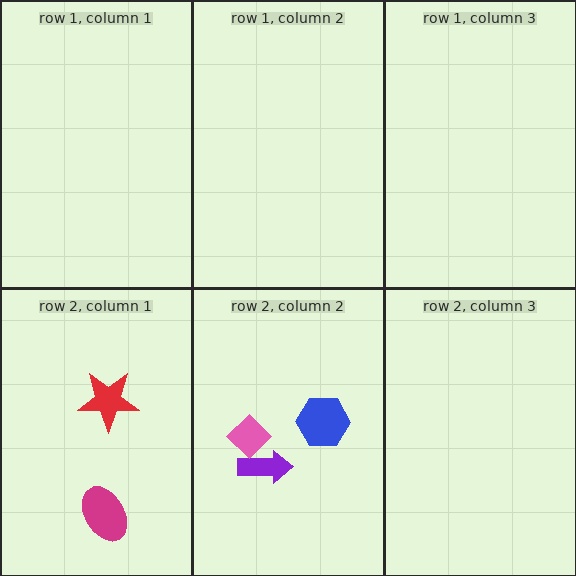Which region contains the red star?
The row 2, column 1 region.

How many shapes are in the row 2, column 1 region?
2.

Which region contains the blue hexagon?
The row 2, column 2 region.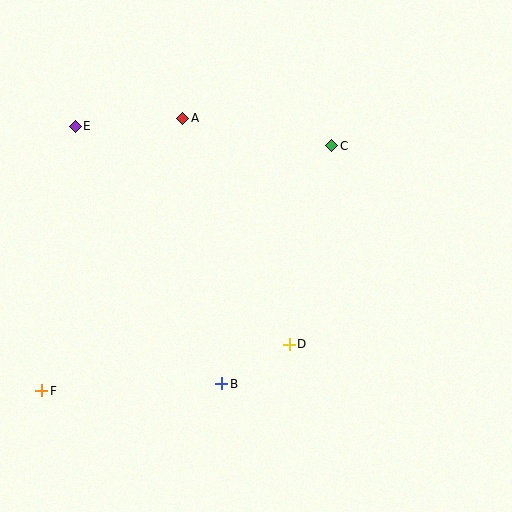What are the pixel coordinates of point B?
Point B is at (222, 384).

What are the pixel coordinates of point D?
Point D is at (289, 344).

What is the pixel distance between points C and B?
The distance between C and B is 263 pixels.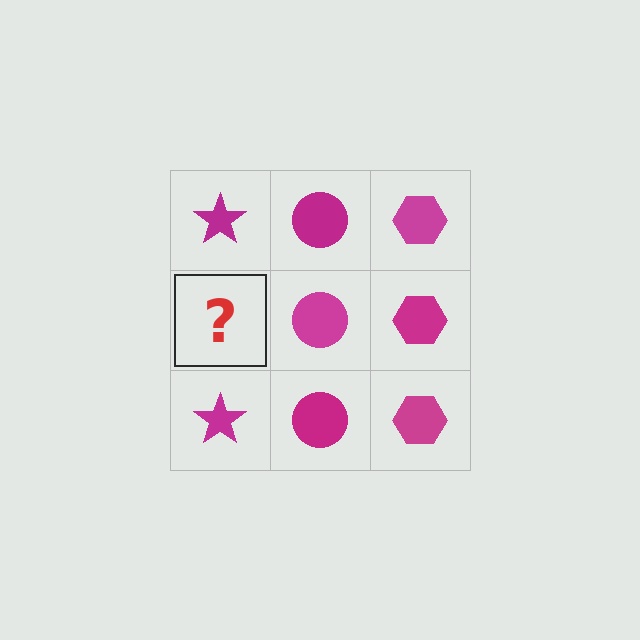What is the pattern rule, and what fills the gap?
The rule is that each column has a consistent shape. The gap should be filled with a magenta star.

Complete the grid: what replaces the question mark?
The question mark should be replaced with a magenta star.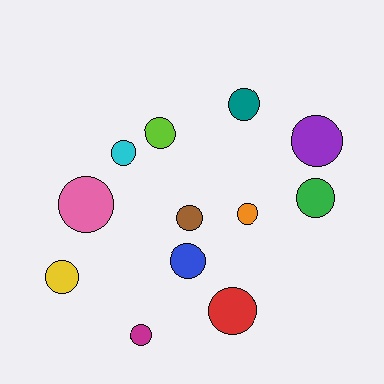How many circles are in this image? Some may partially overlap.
There are 12 circles.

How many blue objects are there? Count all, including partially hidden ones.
There is 1 blue object.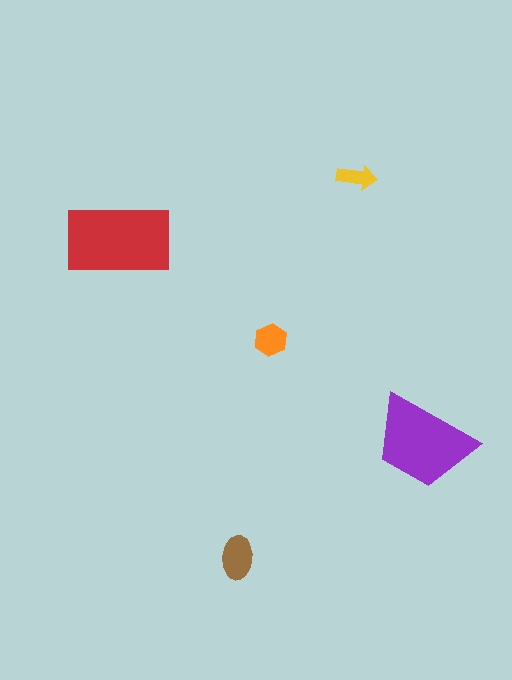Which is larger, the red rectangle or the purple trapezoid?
The red rectangle.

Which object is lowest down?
The brown ellipse is bottommost.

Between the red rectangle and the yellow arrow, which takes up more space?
The red rectangle.